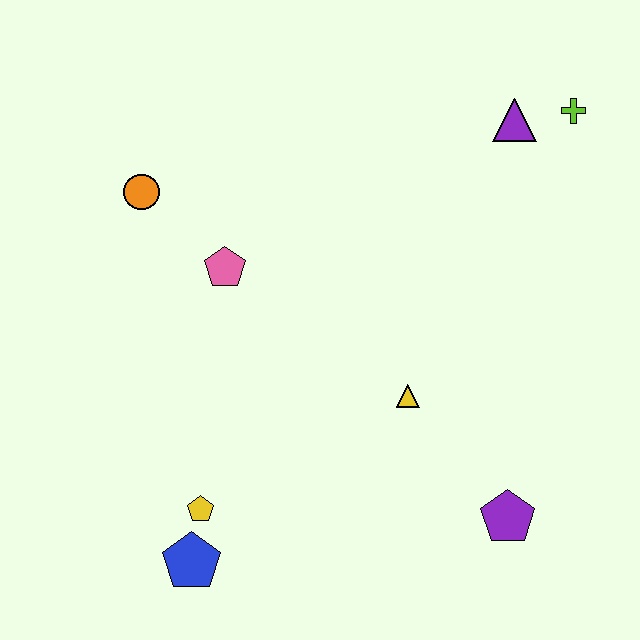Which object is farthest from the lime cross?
The blue pentagon is farthest from the lime cross.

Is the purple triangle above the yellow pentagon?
Yes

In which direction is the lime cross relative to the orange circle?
The lime cross is to the right of the orange circle.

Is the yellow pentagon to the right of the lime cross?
No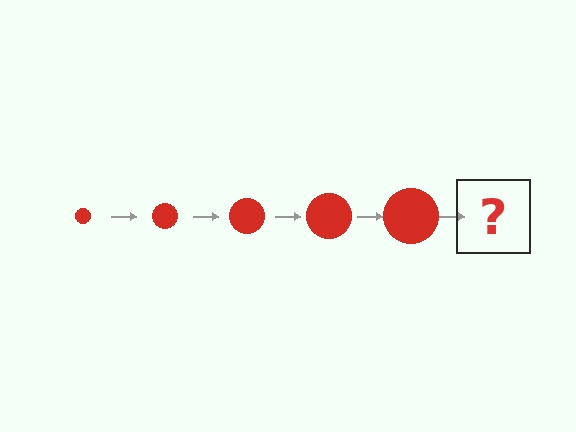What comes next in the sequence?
The next element should be a red circle, larger than the previous one.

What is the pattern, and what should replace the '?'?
The pattern is that the circle gets progressively larger each step. The '?' should be a red circle, larger than the previous one.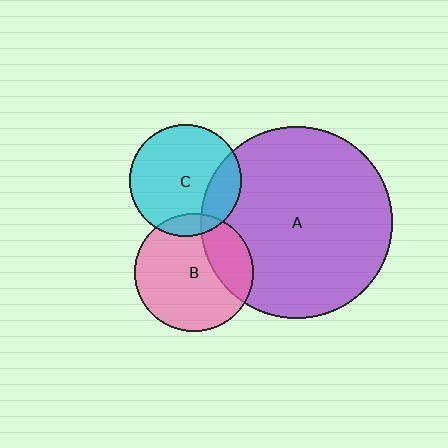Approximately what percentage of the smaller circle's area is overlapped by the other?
Approximately 10%.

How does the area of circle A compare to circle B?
Approximately 2.6 times.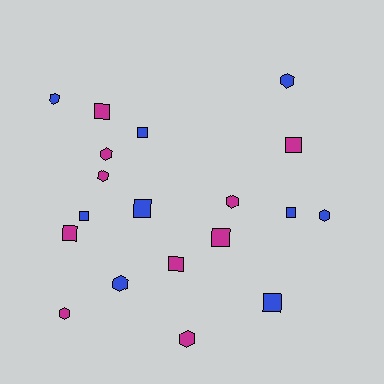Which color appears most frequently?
Magenta, with 10 objects.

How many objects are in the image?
There are 19 objects.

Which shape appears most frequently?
Square, with 10 objects.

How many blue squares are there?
There are 5 blue squares.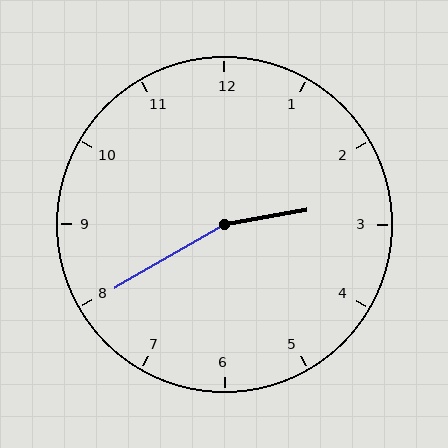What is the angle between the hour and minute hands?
Approximately 160 degrees.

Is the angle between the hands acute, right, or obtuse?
It is obtuse.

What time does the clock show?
2:40.